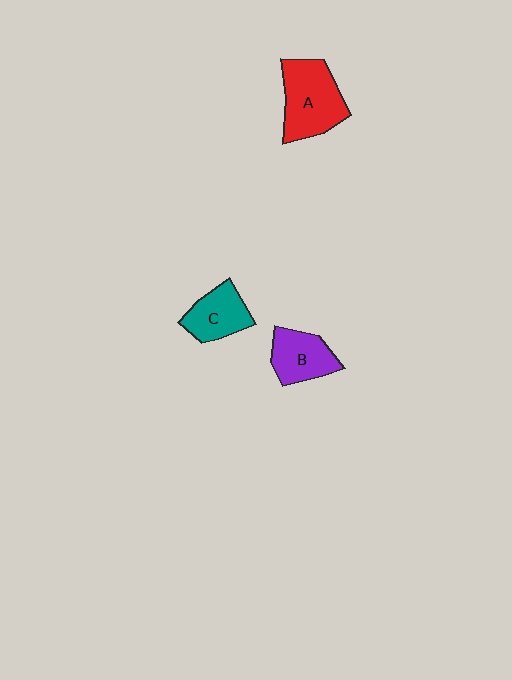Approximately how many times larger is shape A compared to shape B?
Approximately 1.5 times.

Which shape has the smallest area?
Shape C (teal).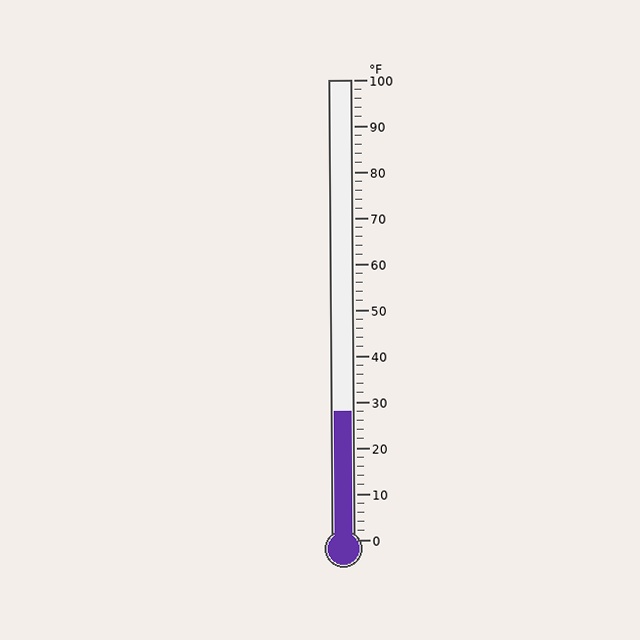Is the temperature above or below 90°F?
The temperature is below 90°F.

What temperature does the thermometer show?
The thermometer shows approximately 28°F.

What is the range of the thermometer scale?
The thermometer scale ranges from 0°F to 100°F.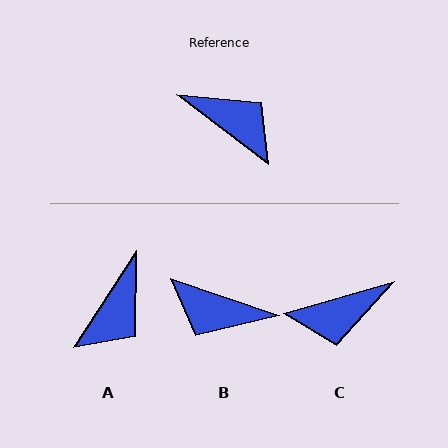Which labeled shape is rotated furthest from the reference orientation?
B, about 161 degrees away.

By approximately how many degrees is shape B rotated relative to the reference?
Approximately 161 degrees clockwise.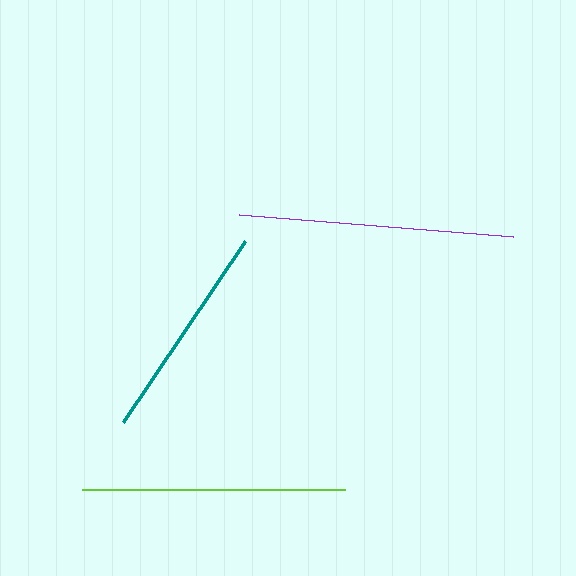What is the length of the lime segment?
The lime segment is approximately 263 pixels long.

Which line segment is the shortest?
The teal line is the shortest at approximately 219 pixels.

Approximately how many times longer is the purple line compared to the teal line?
The purple line is approximately 1.3 times the length of the teal line.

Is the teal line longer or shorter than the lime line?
The lime line is longer than the teal line.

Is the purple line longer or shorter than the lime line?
The purple line is longer than the lime line.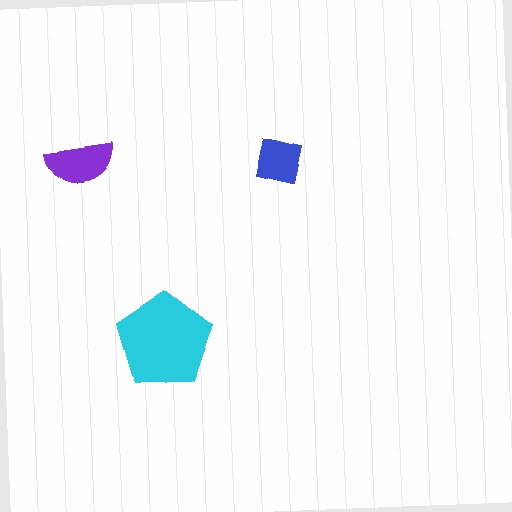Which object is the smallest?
The blue square.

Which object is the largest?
The cyan pentagon.